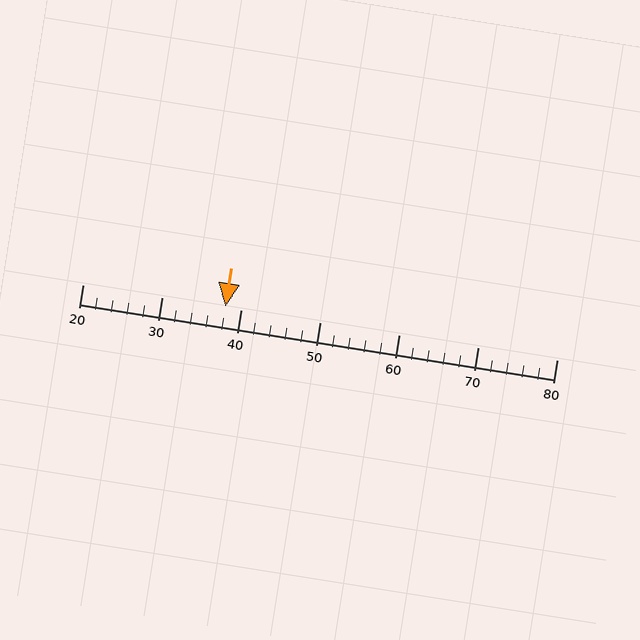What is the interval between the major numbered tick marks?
The major tick marks are spaced 10 units apart.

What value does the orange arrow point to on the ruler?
The orange arrow points to approximately 38.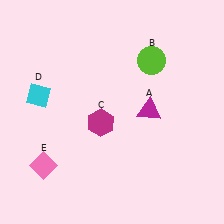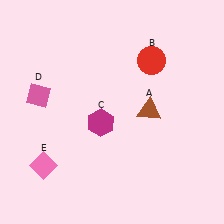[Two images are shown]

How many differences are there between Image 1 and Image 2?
There are 3 differences between the two images.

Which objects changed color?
A changed from magenta to brown. B changed from lime to red. D changed from cyan to pink.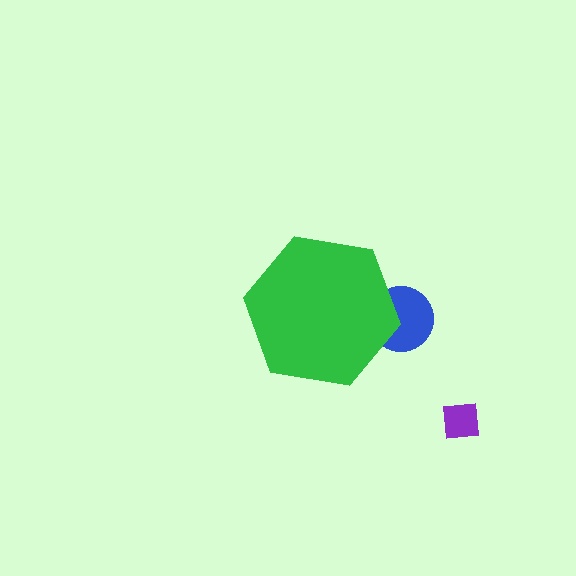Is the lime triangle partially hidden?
Yes, the lime triangle is partially hidden behind the green hexagon.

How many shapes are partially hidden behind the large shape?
2 shapes are partially hidden.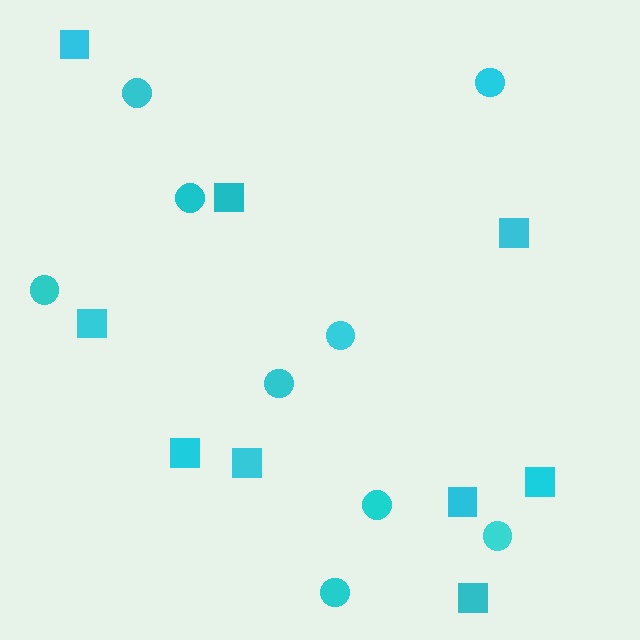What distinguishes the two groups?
There are 2 groups: one group of circles (9) and one group of squares (9).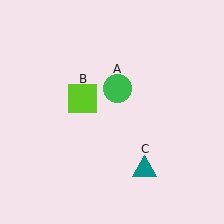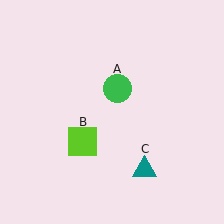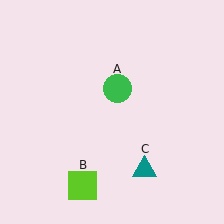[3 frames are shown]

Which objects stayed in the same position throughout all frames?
Green circle (object A) and teal triangle (object C) remained stationary.